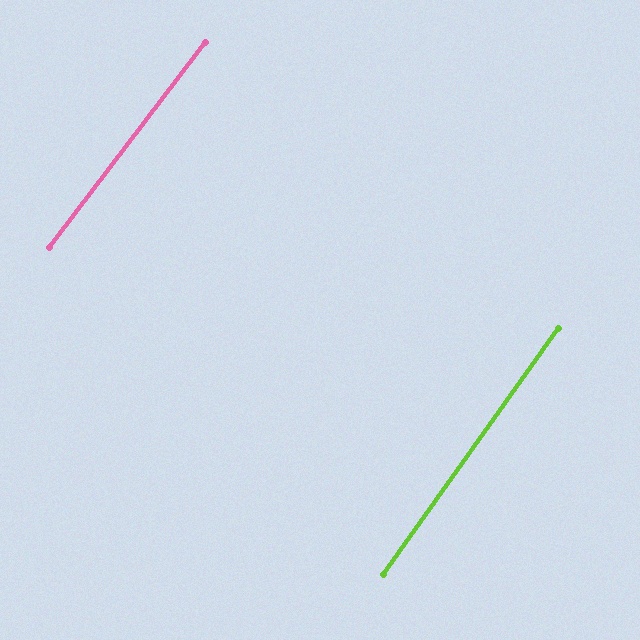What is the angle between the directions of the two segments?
Approximately 2 degrees.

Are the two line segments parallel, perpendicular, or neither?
Parallel — their directions differ by only 1.7°.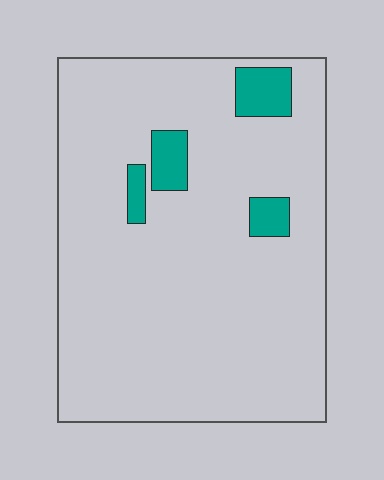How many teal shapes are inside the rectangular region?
4.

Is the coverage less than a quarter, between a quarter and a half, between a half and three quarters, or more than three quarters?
Less than a quarter.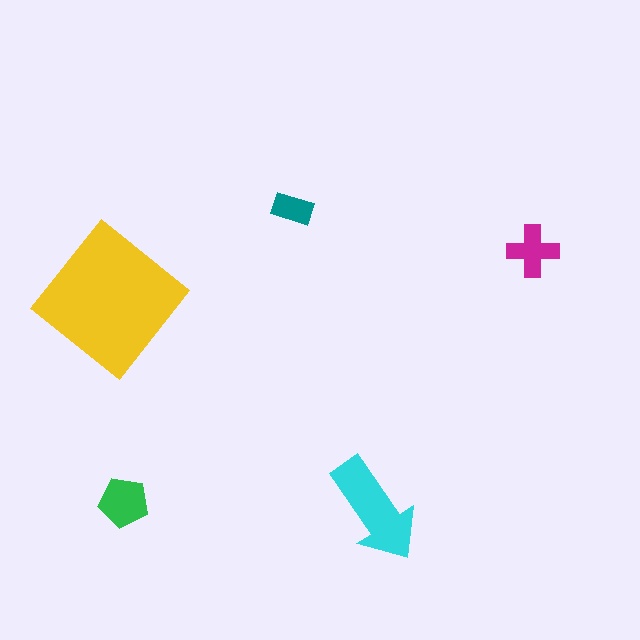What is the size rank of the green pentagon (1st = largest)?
3rd.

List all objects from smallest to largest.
The teal rectangle, the magenta cross, the green pentagon, the cyan arrow, the yellow diamond.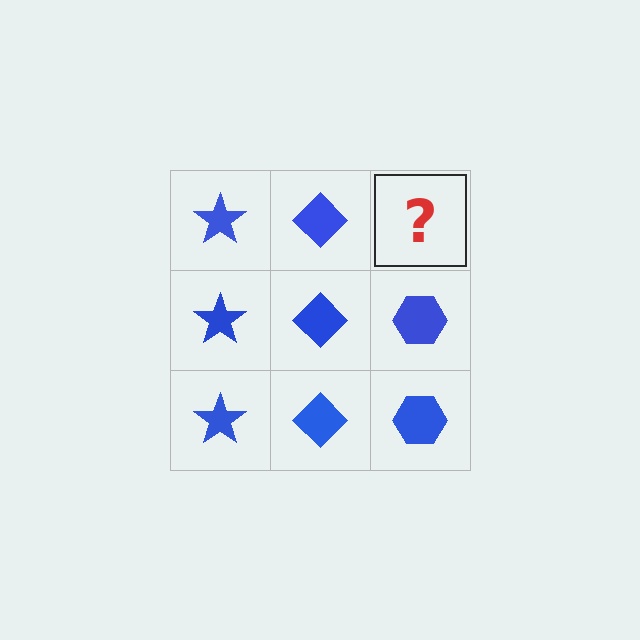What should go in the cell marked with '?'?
The missing cell should contain a blue hexagon.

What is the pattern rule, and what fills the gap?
The rule is that each column has a consistent shape. The gap should be filled with a blue hexagon.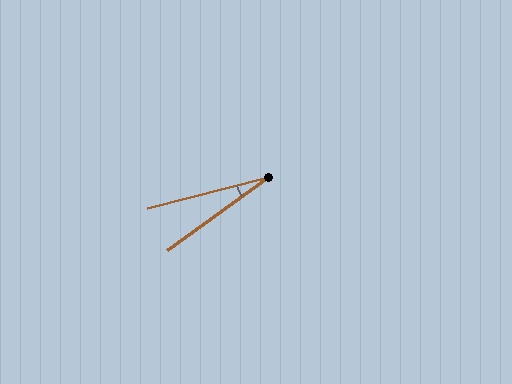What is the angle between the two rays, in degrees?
Approximately 21 degrees.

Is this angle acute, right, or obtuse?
It is acute.